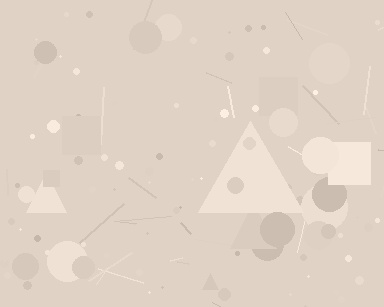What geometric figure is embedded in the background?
A triangle is embedded in the background.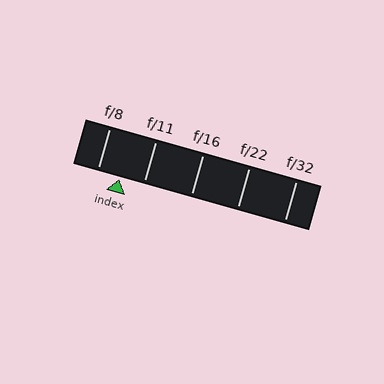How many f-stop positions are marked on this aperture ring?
There are 5 f-stop positions marked.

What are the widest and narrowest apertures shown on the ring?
The widest aperture shown is f/8 and the narrowest is f/32.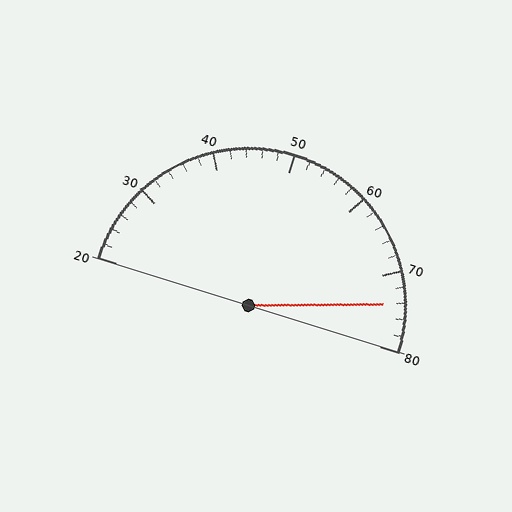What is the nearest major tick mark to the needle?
The nearest major tick mark is 70.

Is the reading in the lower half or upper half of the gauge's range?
The reading is in the upper half of the range (20 to 80).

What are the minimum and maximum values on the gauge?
The gauge ranges from 20 to 80.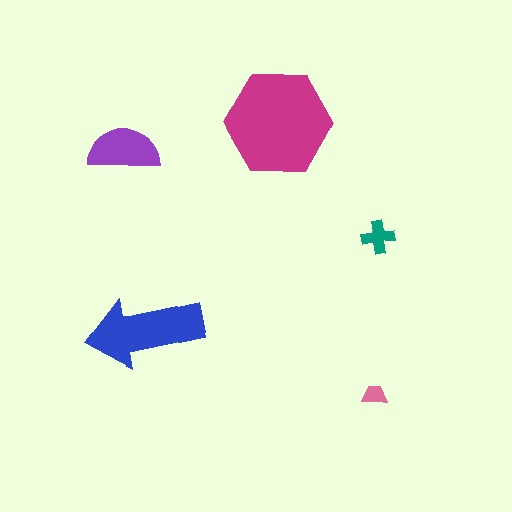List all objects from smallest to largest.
The pink trapezoid, the teal cross, the purple semicircle, the blue arrow, the magenta hexagon.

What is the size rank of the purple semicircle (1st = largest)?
3rd.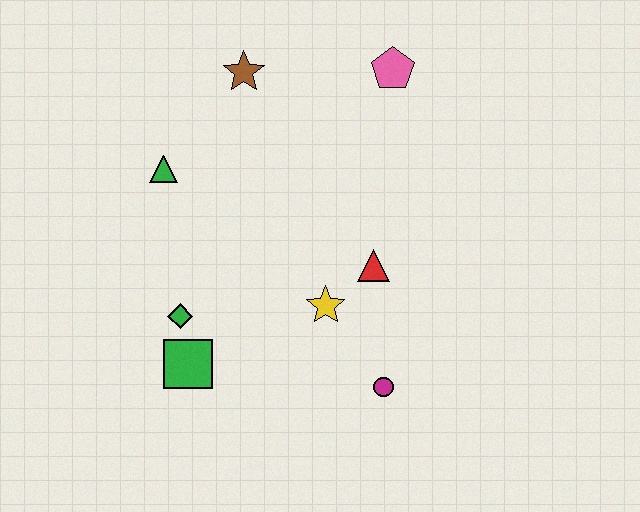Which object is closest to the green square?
The green diamond is closest to the green square.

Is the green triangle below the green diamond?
No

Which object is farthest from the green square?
The pink pentagon is farthest from the green square.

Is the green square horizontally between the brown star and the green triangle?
Yes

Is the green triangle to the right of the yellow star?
No